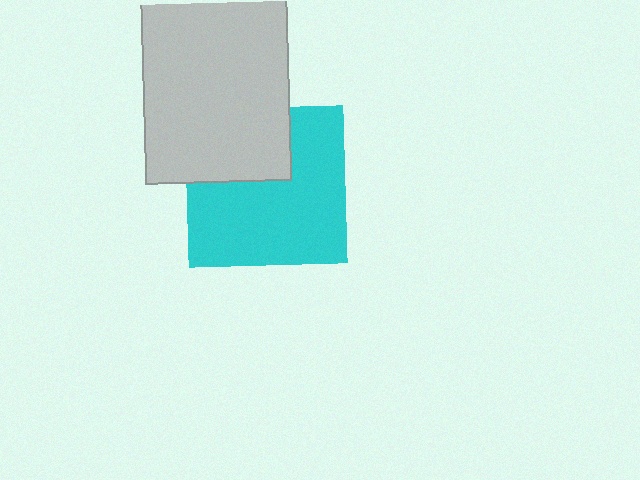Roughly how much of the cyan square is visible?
Most of it is visible (roughly 69%).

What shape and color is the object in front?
The object in front is a light gray rectangle.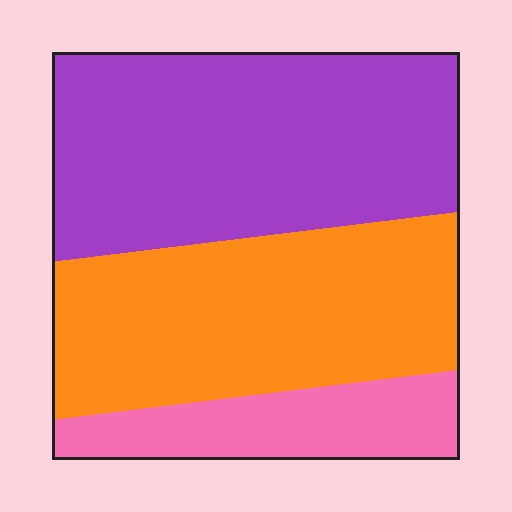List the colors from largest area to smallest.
From largest to smallest: purple, orange, pink.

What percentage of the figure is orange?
Orange takes up about three eighths (3/8) of the figure.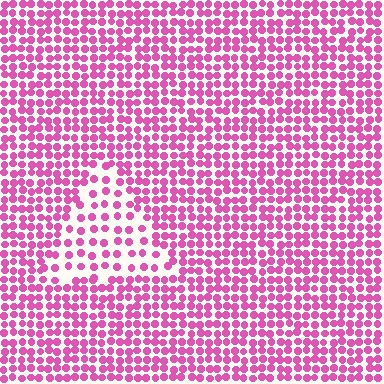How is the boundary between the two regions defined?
The boundary is defined by a change in element density (approximately 2.0x ratio). All elements are the same color, size, and shape.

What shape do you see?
I see a triangle.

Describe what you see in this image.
The image contains small pink elements arranged at two different densities. A triangle-shaped region is visible where the elements are less densely packed than the surrounding area.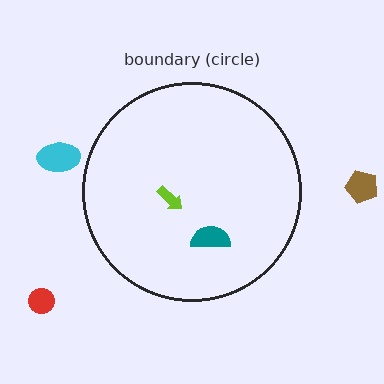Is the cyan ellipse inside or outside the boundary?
Outside.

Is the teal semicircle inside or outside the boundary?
Inside.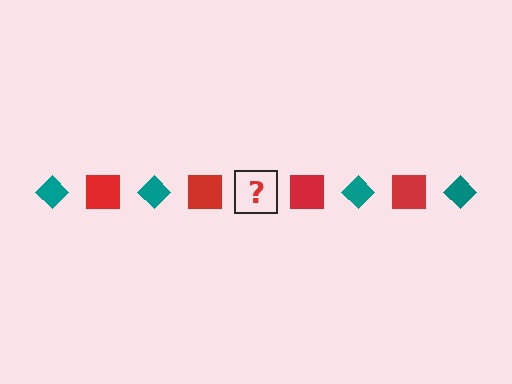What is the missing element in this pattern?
The missing element is a teal diamond.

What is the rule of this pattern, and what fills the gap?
The rule is that the pattern alternates between teal diamond and red square. The gap should be filled with a teal diamond.